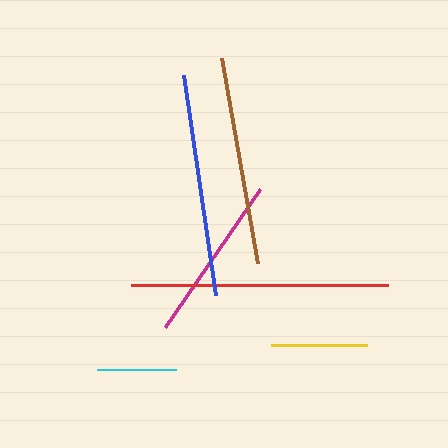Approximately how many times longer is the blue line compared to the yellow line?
The blue line is approximately 2.3 times the length of the yellow line.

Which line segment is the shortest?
The cyan line is the shortest at approximately 78 pixels.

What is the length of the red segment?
The red segment is approximately 256 pixels long.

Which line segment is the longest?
The red line is the longest at approximately 256 pixels.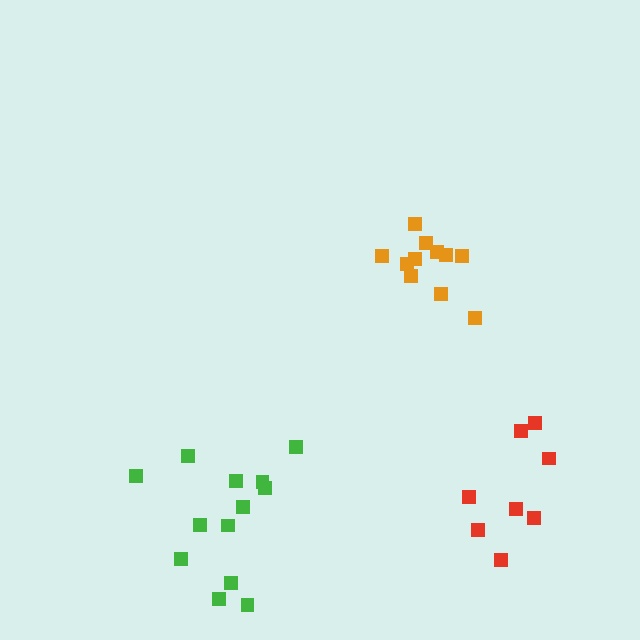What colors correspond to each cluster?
The clusters are colored: orange, red, green.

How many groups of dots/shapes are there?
There are 3 groups.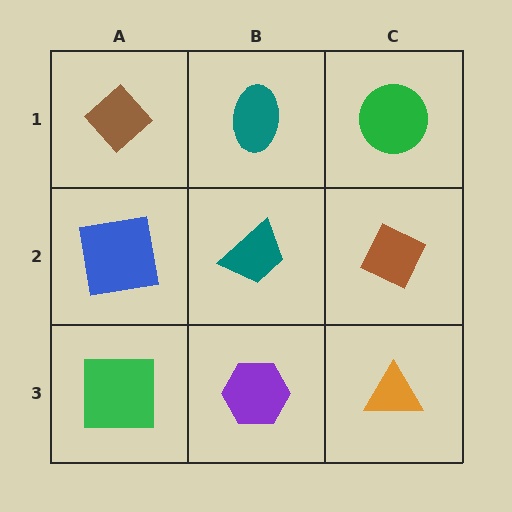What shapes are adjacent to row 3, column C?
A brown diamond (row 2, column C), a purple hexagon (row 3, column B).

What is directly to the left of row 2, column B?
A blue square.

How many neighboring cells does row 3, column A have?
2.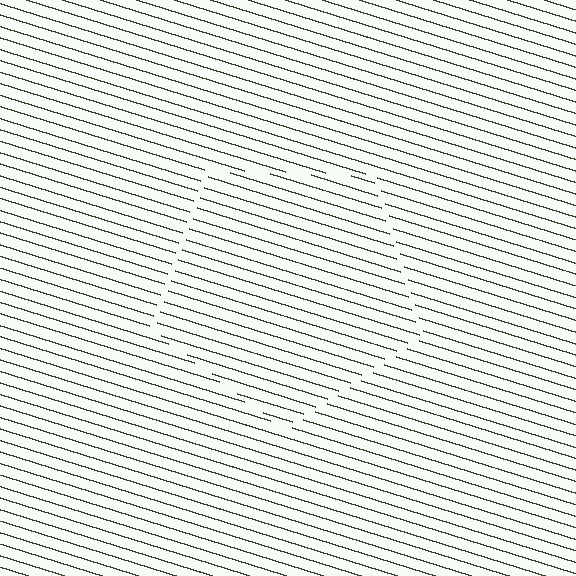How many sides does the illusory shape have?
5 sides — the line-ends trace a pentagon.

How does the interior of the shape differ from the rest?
The interior of the shape contains the same grating, shifted by half a period — the contour is defined by the phase discontinuity where line-ends from the inner and outer gratings abut.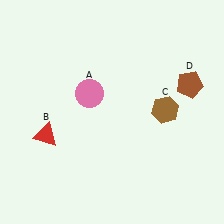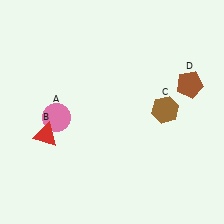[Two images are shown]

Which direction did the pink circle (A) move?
The pink circle (A) moved left.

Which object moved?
The pink circle (A) moved left.